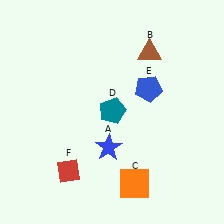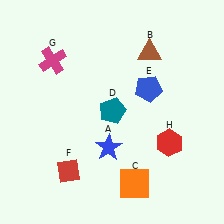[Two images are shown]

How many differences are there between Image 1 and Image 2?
There are 2 differences between the two images.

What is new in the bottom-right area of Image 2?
A red hexagon (H) was added in the bottom-right area of Image 2.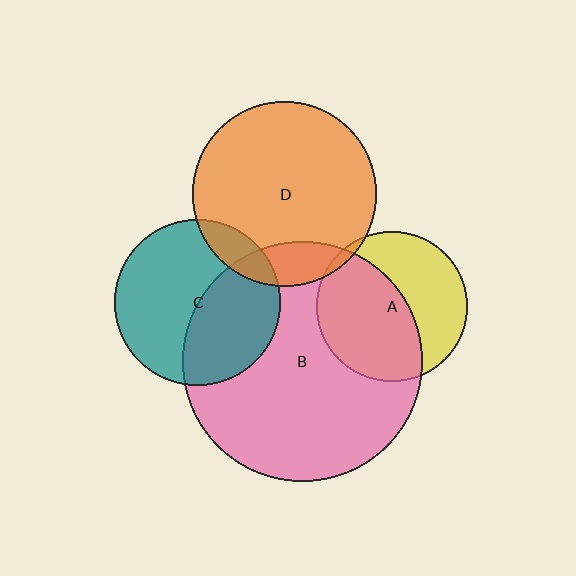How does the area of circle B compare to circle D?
Approximately 1.7 times.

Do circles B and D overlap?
Yes.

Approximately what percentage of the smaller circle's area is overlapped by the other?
Approximately 15%.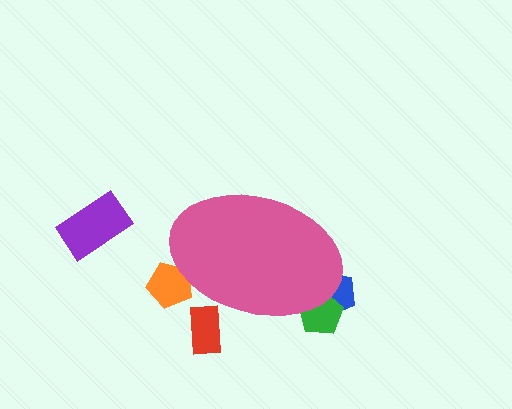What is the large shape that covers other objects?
A pink ellipse.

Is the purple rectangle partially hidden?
No, the purple rectangle is fully visible.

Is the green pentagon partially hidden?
Yes, the green pentagon is partially hidden behind the pink ellipse.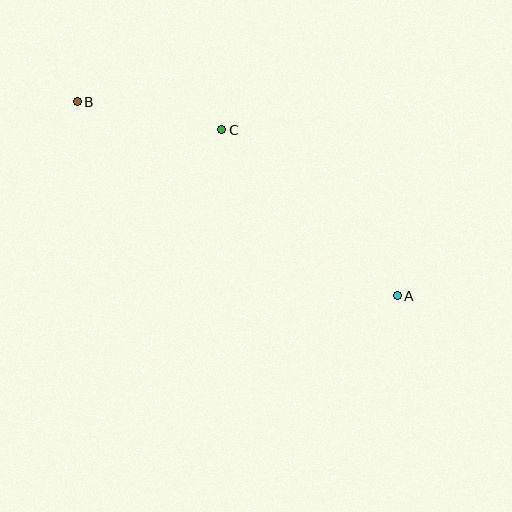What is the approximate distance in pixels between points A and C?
The distance between A and C is approximately 241 pixels.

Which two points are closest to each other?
Points B and C are closest to each other.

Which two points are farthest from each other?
Points A and B are farthest from each other.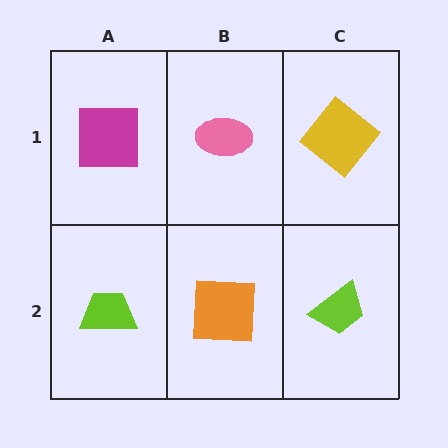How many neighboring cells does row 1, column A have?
2.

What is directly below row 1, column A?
A lime trapezoid.